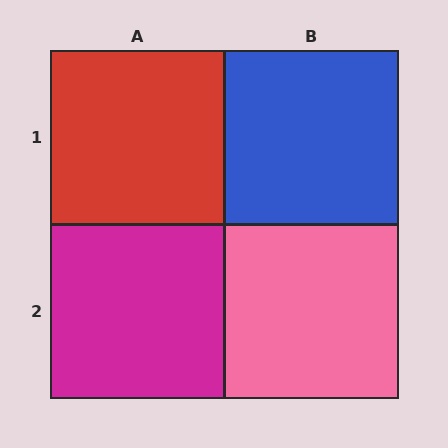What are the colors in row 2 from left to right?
Magenta, pink.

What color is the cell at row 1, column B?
Blue.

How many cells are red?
1 cell is red.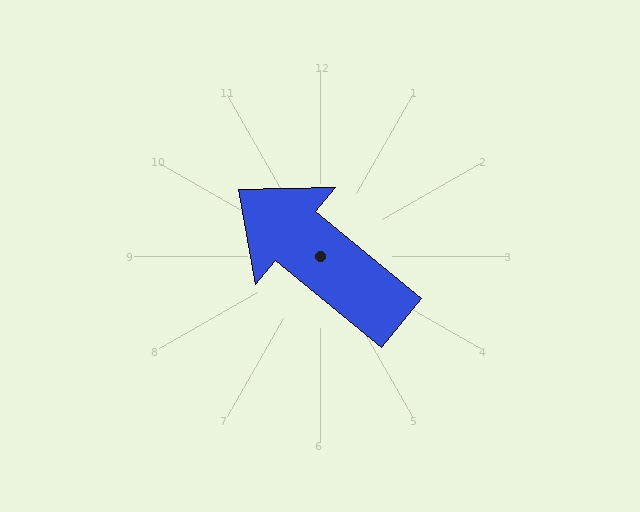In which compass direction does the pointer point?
Northwest.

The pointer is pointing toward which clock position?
Roughly 10 o'clock.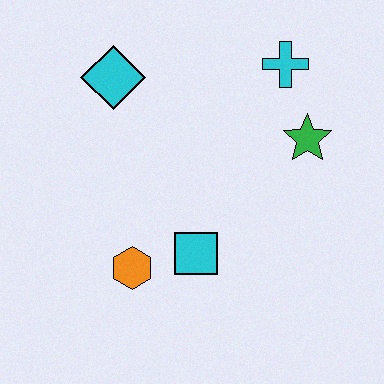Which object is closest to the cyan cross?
The green star is closest to the cyan cross.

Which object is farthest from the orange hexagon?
The cyan cross is farthest from the orange hexagon.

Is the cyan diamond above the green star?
Yes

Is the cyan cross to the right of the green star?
No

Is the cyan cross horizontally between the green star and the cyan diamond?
Yes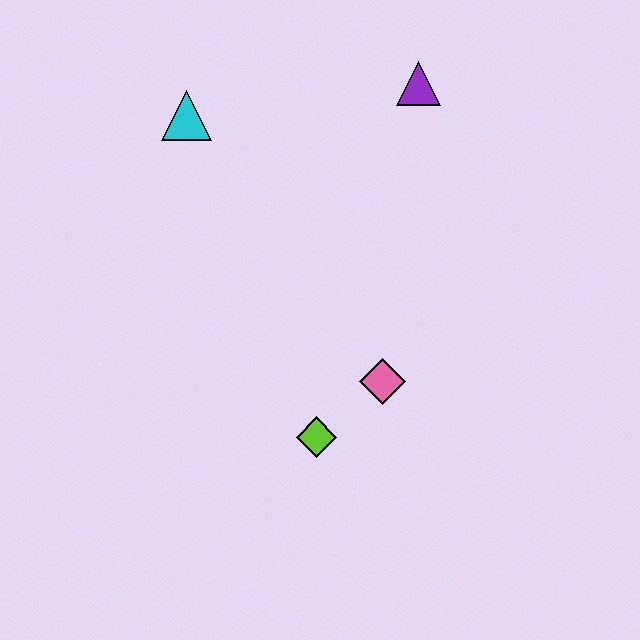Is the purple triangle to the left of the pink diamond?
No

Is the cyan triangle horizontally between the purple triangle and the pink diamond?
No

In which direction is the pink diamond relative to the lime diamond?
The pink diamond is to the right of the lime diamond.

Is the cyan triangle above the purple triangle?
No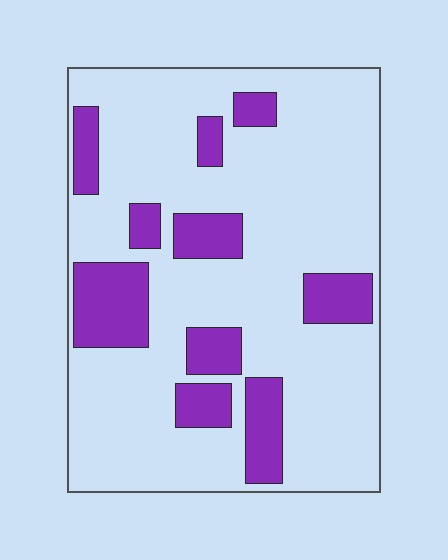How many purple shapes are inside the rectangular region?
10.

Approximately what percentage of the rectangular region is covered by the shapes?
Approximately 20%.